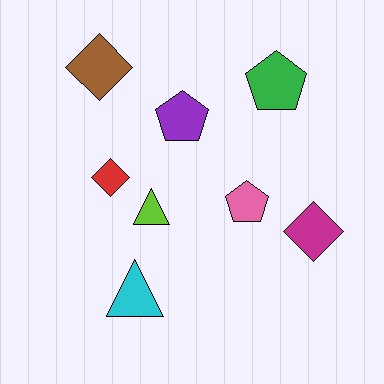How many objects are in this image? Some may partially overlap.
There are 8 objects.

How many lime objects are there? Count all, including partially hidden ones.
There is 1 lime object.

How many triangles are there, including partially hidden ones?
There are 2 triangles.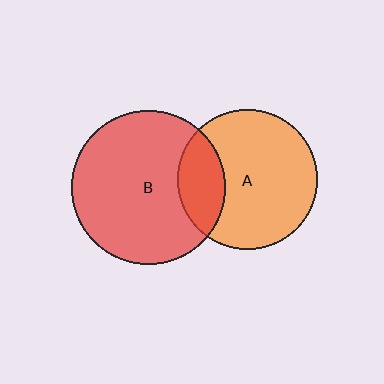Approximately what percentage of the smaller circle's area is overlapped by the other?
Approximately 25%.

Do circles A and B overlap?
Yes.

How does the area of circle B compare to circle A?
Approximately 1.2 times.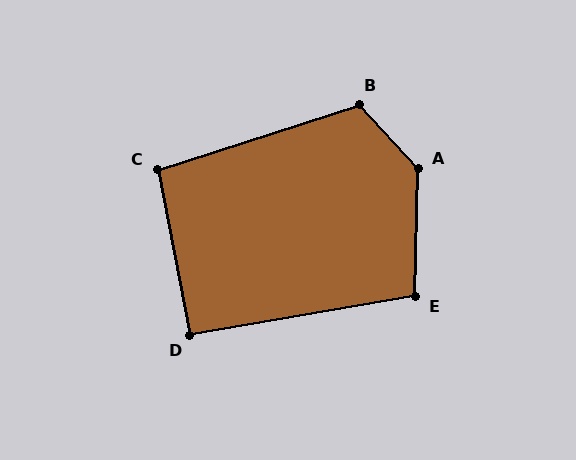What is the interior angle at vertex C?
Approximately 97 degrees (obtuse).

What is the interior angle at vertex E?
Approximately 101 degrees (obtuse).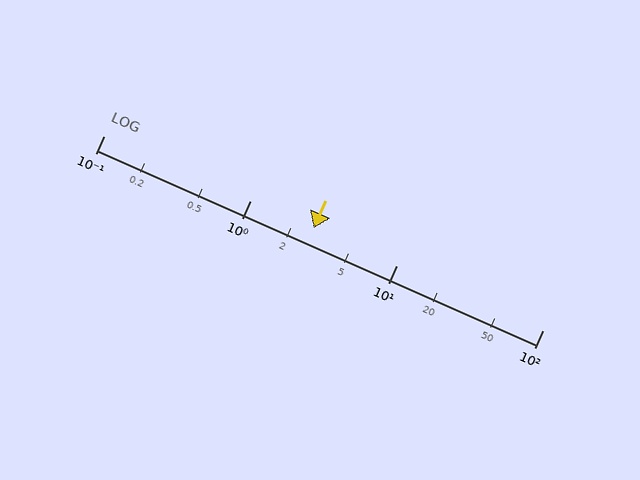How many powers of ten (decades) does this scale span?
The scale spans 3 decades, from 0.1 to 100.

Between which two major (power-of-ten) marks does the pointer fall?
The pointer is between 1 and 10.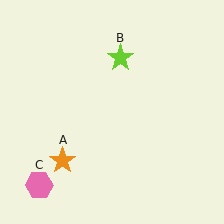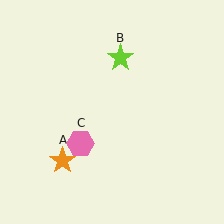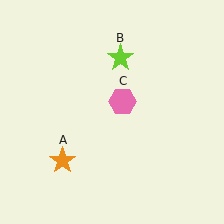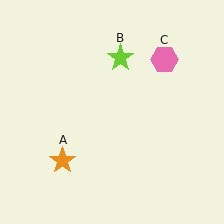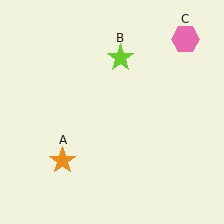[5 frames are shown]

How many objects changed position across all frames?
1 object changed position: pink hexagon (object C).